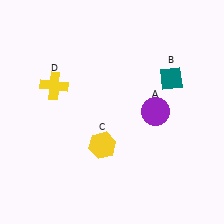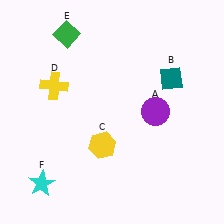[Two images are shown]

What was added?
A green diamond (E), a cyan star (F) were added in Image 2.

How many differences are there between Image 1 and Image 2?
There are 2 differences between the two images.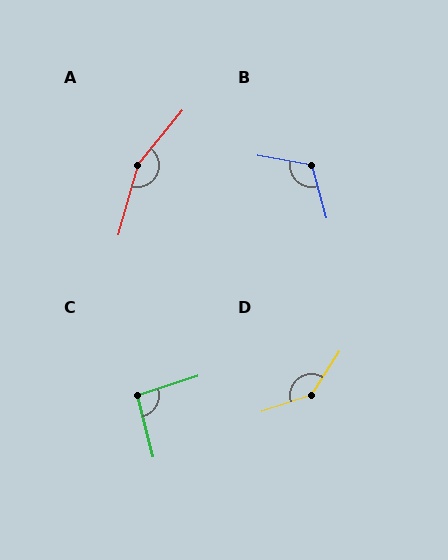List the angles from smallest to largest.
C (94°), B (115°), D (141°), A (157°).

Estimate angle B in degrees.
Approximately 115 degrees.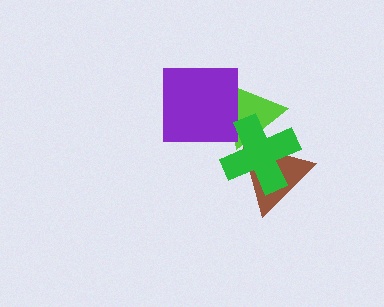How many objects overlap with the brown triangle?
2 objects overlap with the brown triangle.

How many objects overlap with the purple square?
1 object overlaps with the purple square.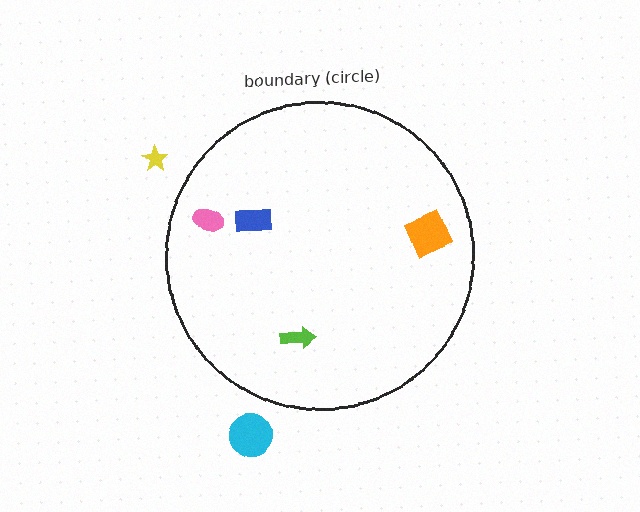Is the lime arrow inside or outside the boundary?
Inside.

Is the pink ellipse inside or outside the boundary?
Inside.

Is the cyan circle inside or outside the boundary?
Outside.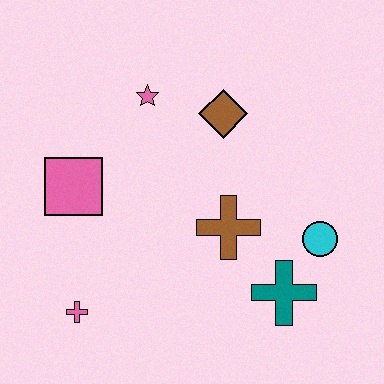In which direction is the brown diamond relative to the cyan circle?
The brown diamond is above the cyan circle.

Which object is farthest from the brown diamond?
The pink cross is farthest from the brown diamond.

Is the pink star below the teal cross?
No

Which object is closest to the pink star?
The brown diamond is closest to the pink star.